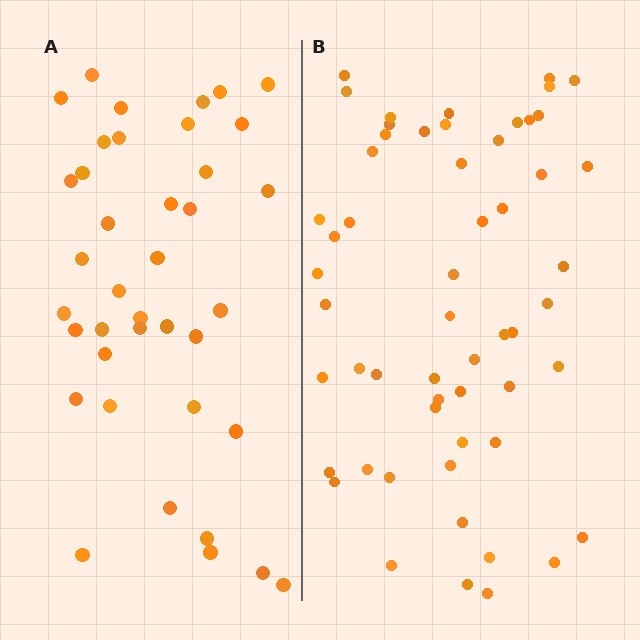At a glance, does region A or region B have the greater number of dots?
Region B (the right region) has more dots.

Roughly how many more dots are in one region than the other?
Region B has approximately 15 more dots than region A.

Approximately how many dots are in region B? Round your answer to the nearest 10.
About 60 dots. (The exact count is 56, which rounds to 60.)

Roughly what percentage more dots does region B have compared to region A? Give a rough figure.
About 45% more.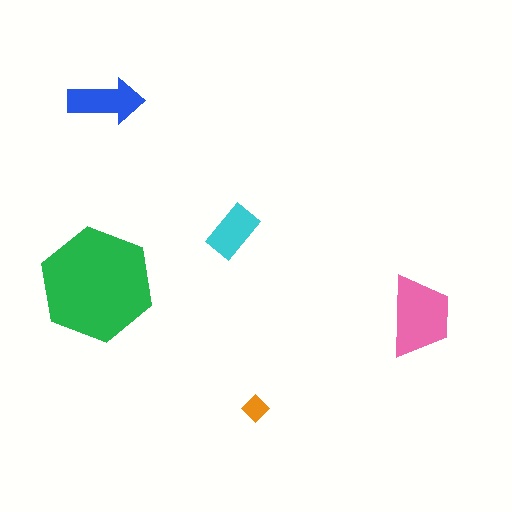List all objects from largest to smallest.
The green hexagon, the pink trapezoid, the blue arrow, the cyan rectangle, the orange diamond.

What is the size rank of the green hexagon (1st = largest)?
1st.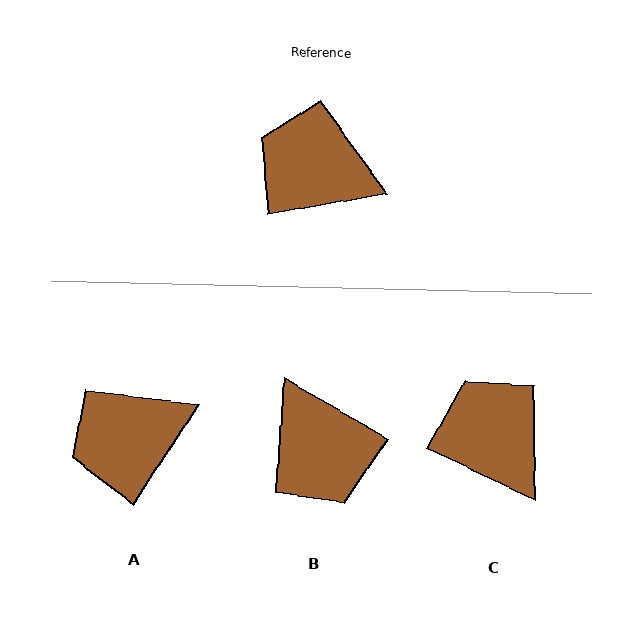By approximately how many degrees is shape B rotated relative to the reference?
Approximately 140 degrees counter-clockwise.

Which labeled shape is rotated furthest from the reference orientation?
B, about 140 degrees away.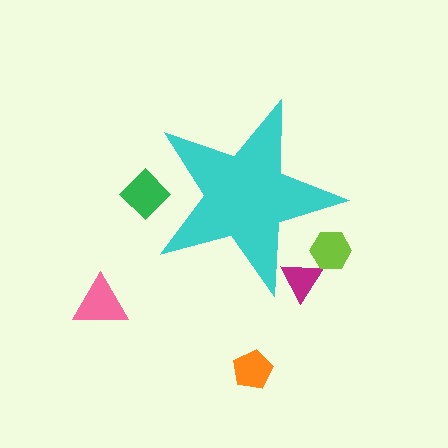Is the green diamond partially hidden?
Yes, the green diamond is partially hidden behind the cyan star.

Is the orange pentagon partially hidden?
No, the orange pentagon is fully visible.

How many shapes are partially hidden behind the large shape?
3 shapes are partially hidden.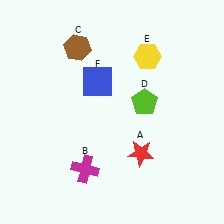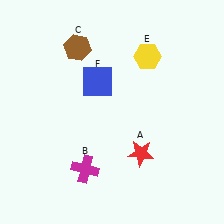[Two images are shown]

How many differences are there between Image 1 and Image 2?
There is 1 difference between the two images.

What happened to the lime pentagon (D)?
The lime pentagon (D) was removed in Image 2. It was in the top-right area of Image 1.